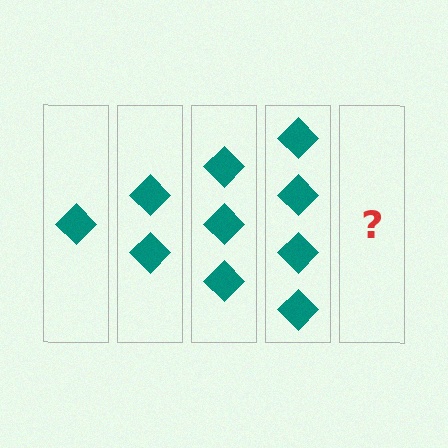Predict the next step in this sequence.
The next step is 5 diamonds.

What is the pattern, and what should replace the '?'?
The pattern is that each step adds one more diamond. The '?' should be 5 diamonds.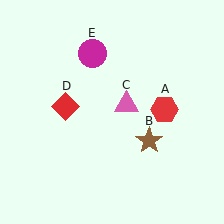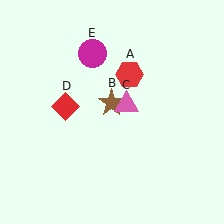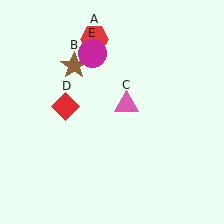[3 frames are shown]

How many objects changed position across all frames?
2 objects changed position: red hexagon (object A), brown star (object B).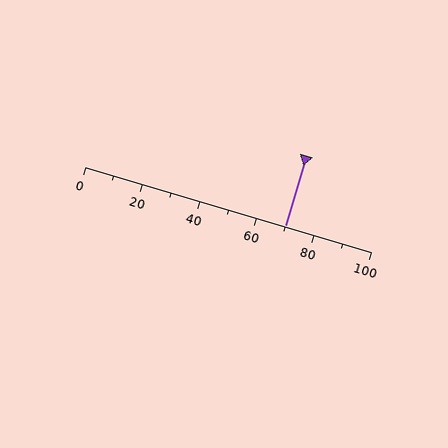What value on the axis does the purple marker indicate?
The marker indicates approximately 70.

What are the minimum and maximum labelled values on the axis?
The axis runs from 0 to 100.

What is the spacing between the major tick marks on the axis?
The major ticks are spaced 20 apart.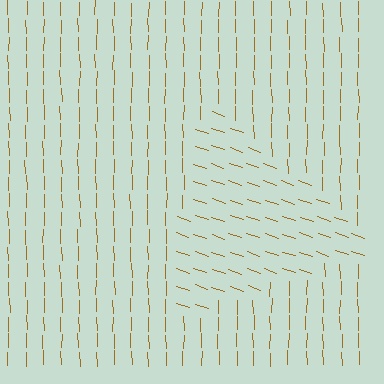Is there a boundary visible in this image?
Yes, there is a texture boundary formed by a change in line orientation.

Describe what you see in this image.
The image is filled with small brown line segments. A triangle region in the image has lines oriented differently from the surrounding lines, creating a visible texture boundary.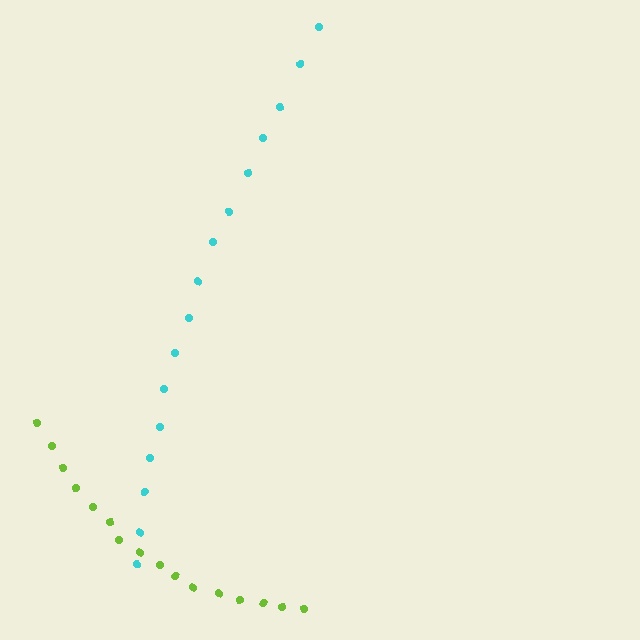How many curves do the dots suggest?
There are 2 distinct paths.